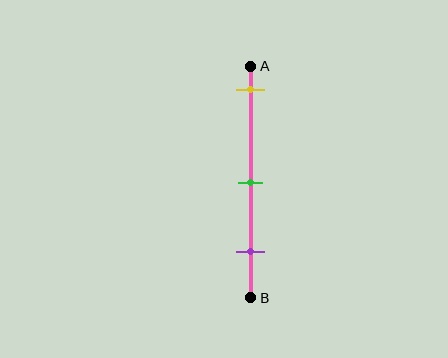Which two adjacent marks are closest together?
The green and purple marks are the closest adjacent pair.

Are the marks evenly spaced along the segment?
Yes, the marks are approximately evenly spaced.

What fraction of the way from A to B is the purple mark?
The purple mark is approximately 80% (0.8) of the way from A to B.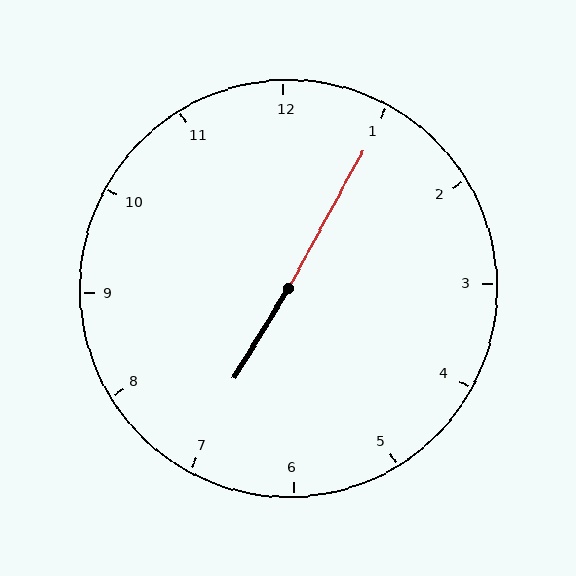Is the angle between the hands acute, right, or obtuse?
It is obtuse.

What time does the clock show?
7:05.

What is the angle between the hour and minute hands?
Approximately 178 degrees.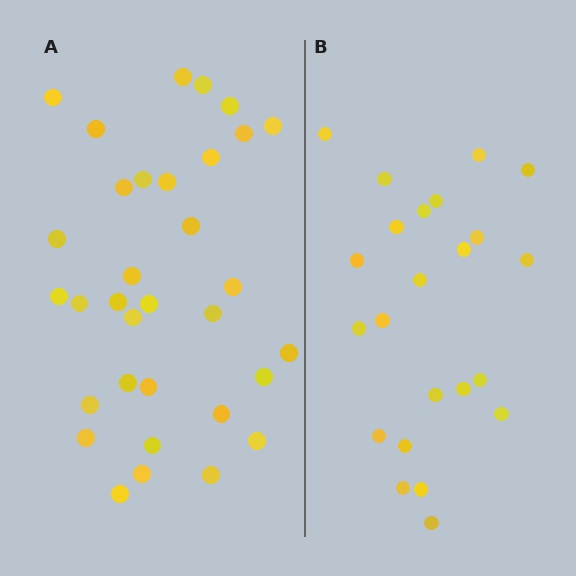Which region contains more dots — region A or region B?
Region A (the left region) has more dots.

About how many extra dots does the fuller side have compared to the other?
Region A has roughly 10 or so more dots than region B.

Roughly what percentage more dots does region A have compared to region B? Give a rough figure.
About 45% more.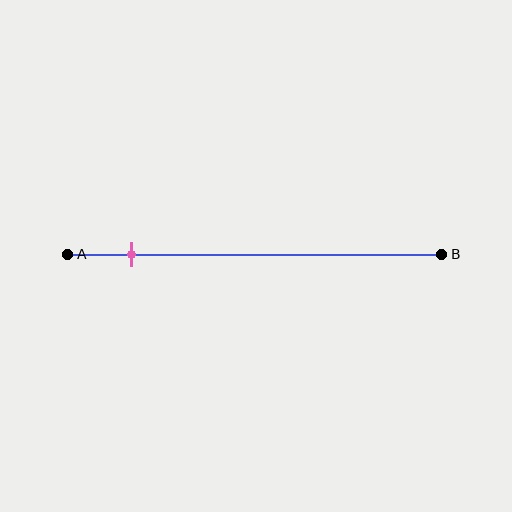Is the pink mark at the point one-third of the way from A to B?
No, the mark is at about 15% from A, not at the 33% one-third point.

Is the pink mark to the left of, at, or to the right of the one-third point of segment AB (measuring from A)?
The pink mark is to the left of the one-third point of segment AB.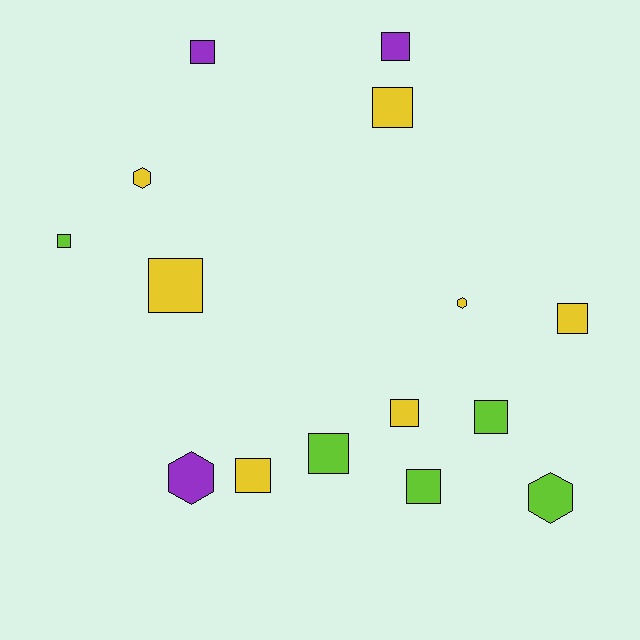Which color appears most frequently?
Yellow, with 7 objects.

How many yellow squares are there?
There are 5 yellow squares.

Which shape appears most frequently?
Square, with 11 objects.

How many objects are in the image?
There are 15 objects.